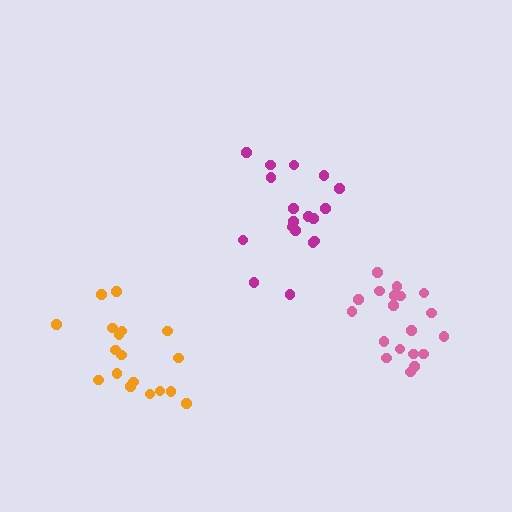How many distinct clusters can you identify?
There are 3 distinct clusters.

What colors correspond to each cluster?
The clusters are colored: magenta, pink, orange.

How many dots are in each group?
Group 1: 18 dots, Group 2: 19 dots, Group 3: 18 dots (55 total).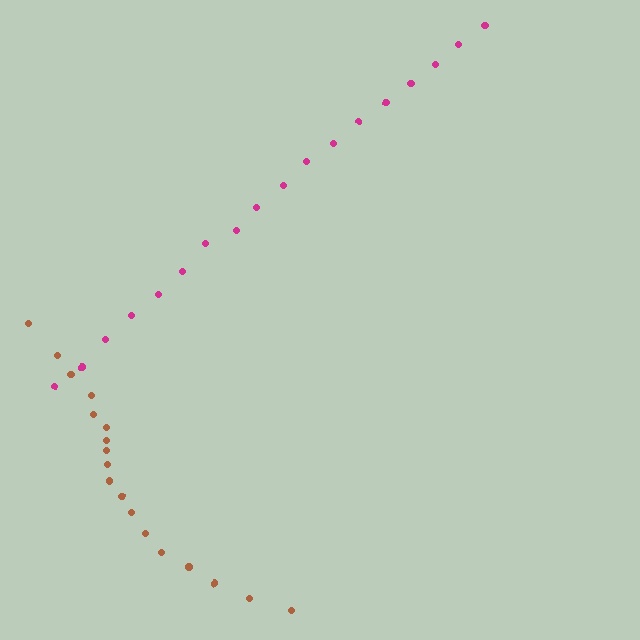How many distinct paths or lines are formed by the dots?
There are 2 distinct paths.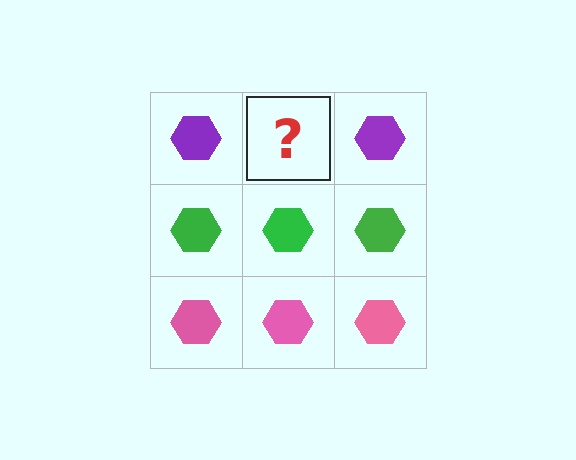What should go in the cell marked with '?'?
The missing cell should contain a purple hexagon.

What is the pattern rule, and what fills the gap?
The rule is that each row has a consistent color. The gap should be filled with a purple hexagon.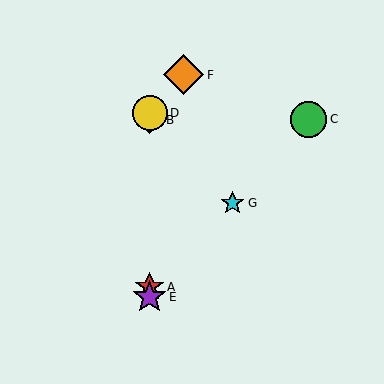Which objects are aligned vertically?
Objects A, B, D, E are aligned vertically.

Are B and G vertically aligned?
No, B is at x≈150 and G is at x≈233.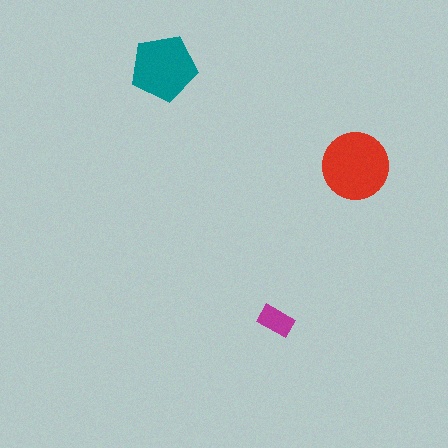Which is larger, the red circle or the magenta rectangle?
The red circle.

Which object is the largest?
The red circle.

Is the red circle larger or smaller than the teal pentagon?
Larger.